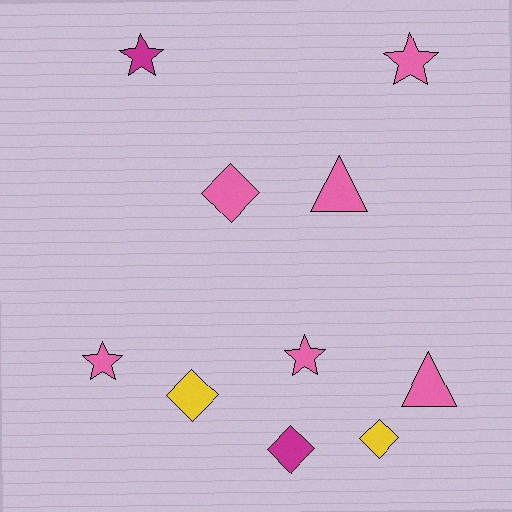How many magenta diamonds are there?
There is 1 magenta diamond.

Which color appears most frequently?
Pink, with 6 objects.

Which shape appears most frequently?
Star, with 4 objects.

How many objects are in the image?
There are 10 objects.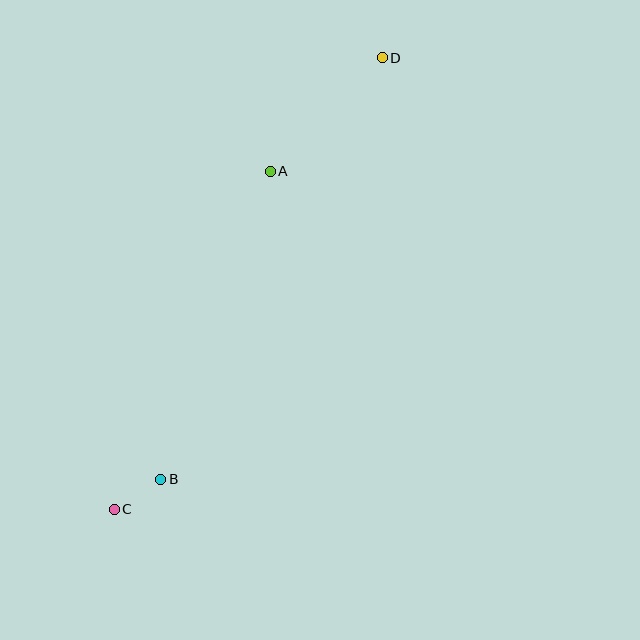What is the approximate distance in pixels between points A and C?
The distance between A and C is approximately 372 pixels.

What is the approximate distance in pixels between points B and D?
The distance between B and D is approximately 476 pixels.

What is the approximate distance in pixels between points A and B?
The distance between A and B is approximately 327 pixels.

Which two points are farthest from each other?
Points C and D are farthest from each other.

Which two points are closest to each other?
Points B and C are closest to each other.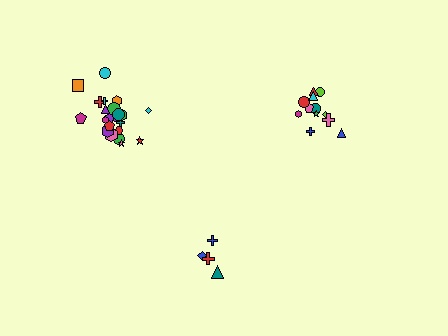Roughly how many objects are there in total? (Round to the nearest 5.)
Roughly 40 objects in total.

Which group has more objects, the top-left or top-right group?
The top-left group.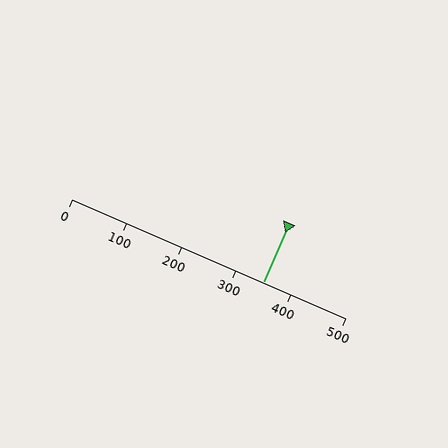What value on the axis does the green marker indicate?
The marker indicates approximately 350.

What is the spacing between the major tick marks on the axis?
The major ticks are spaced 100 apart.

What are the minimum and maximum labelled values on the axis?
The axis runs from 0 to 500.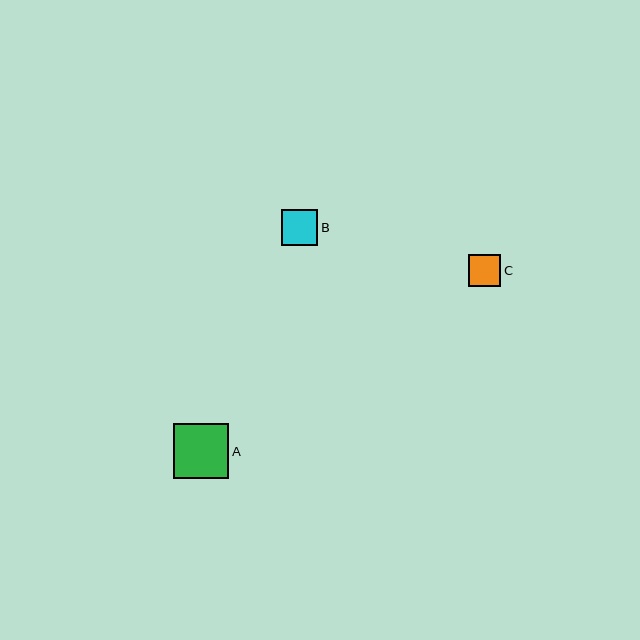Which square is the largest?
Square A is the largest with a size of approximately 55 pixels.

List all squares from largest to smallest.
From largest to smallest: A, B, C.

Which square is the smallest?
Square C is the smallest with a size of approximately 32 pixels.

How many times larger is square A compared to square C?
Square A is approximately 1.7 times the size of square C.